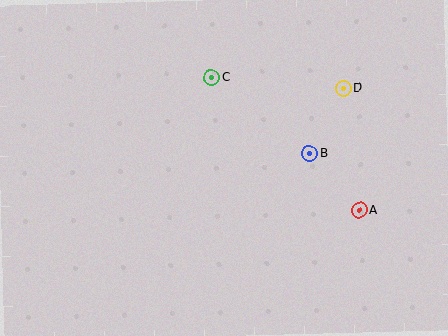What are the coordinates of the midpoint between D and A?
The midpoint between D and A is at (351, 149).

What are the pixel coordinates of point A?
Point A is at (359, 210).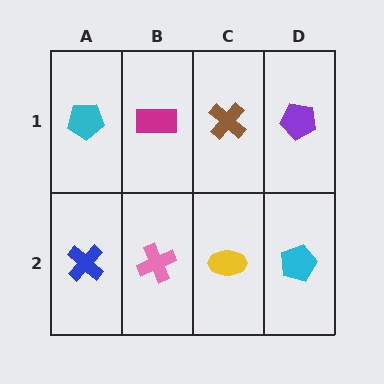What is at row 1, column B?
A magenta rectangle.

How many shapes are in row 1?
4 shapes.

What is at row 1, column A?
A cyan pentagon.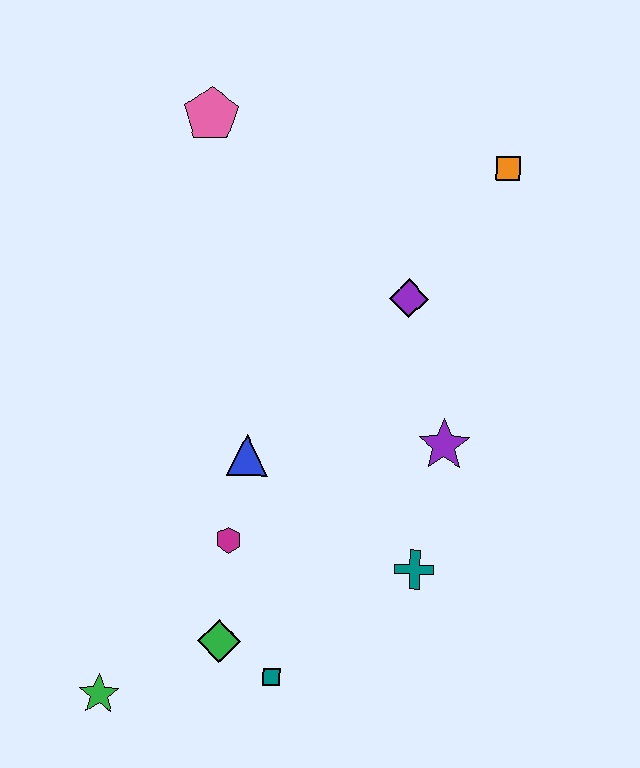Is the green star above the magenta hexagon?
No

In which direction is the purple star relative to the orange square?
The purple star is below the orange square.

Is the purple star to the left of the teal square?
No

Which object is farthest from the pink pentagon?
The green star is farthest from the pink pentagon.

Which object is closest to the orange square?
The purple diamond is closest to the orange square.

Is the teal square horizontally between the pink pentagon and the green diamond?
No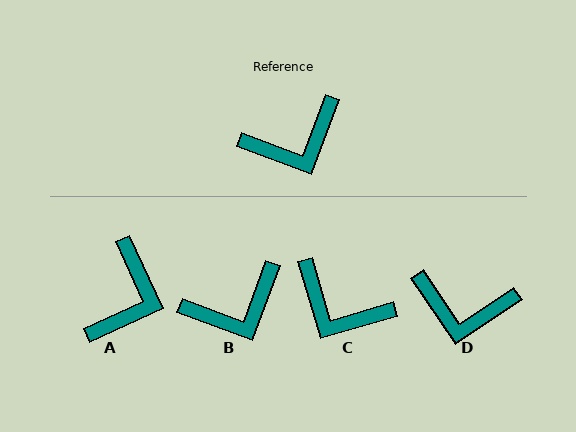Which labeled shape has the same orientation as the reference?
B.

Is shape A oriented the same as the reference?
No, it is off by about 45 degrees.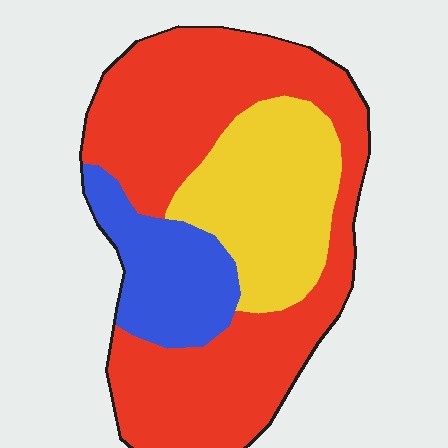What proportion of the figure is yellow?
Yellow covers around 25% of the figure.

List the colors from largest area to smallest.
From largest to smallest: red, yellow, blue.